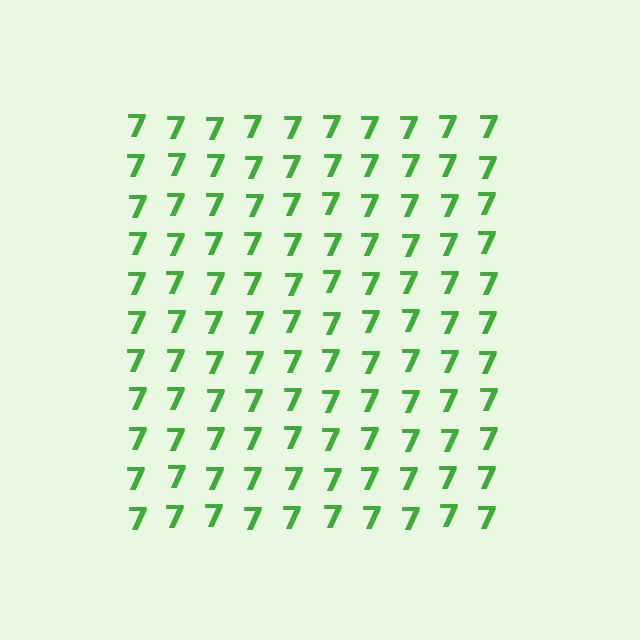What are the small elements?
The small elements are digit 7's.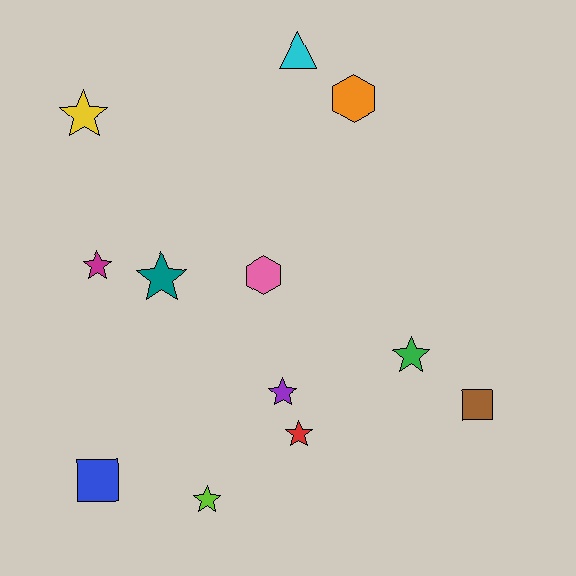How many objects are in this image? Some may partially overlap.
There are 12 objects.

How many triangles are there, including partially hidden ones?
There is 1 triangle.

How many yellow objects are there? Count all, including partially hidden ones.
There is 1 yellow object.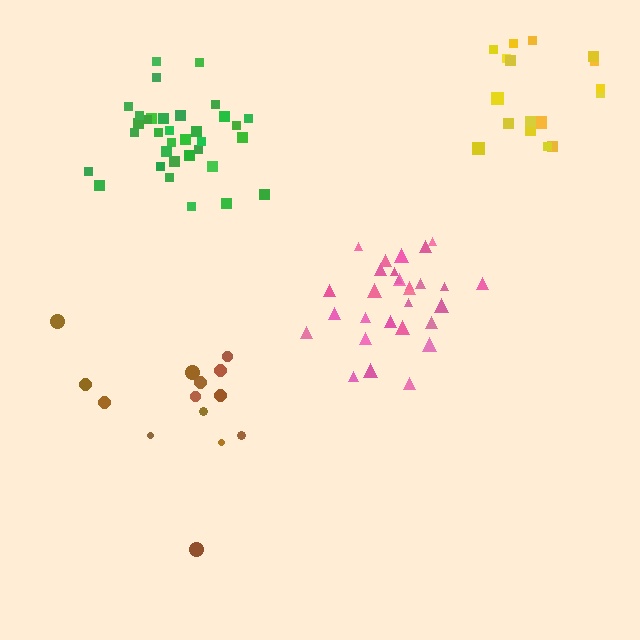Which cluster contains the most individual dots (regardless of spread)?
Green (34).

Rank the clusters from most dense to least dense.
pink, green, yellow, brown.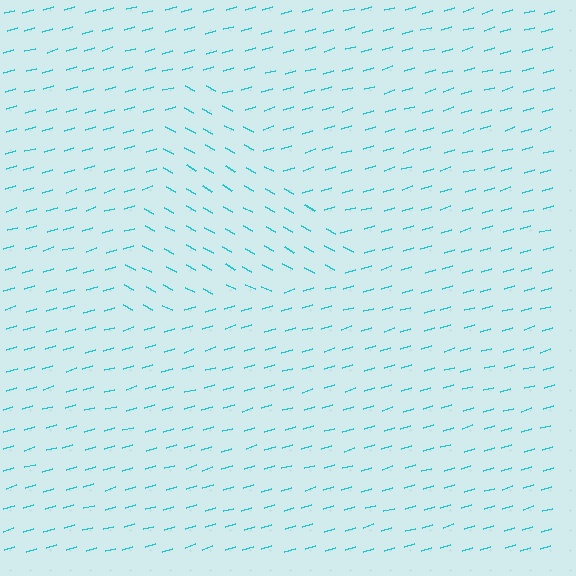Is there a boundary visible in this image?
Yes, there is a texture boundary formed by a change in line orientation.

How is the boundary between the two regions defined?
The boundary is defined purely by a change in line orientation (approximately 45 degrees difference). All lines are the same color and thickness.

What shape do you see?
I see a triangle.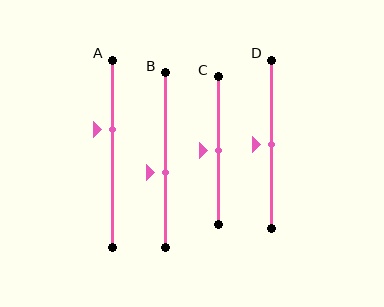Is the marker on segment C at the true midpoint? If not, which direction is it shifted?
Yes, the marker on segment C is at the true midpoint.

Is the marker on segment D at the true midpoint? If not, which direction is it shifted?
Yes, the marker on segment D is at the true midpoint.